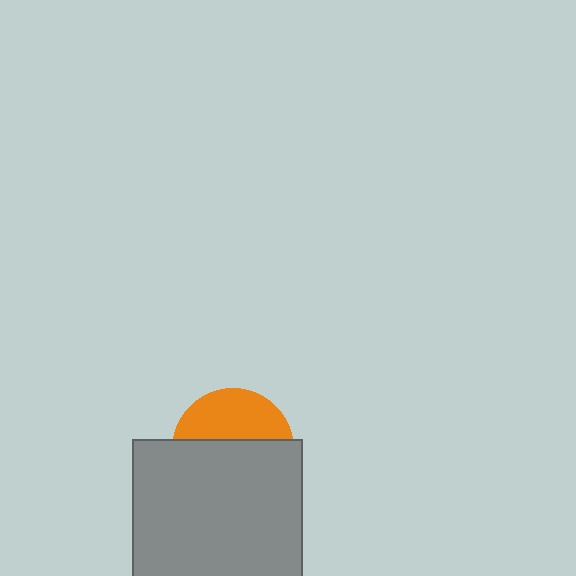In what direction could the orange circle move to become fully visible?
The orange circle could move up. That would shift it out from behind the gray square entirely.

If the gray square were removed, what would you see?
You would see the complete orange circle.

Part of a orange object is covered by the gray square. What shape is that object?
It is a circle.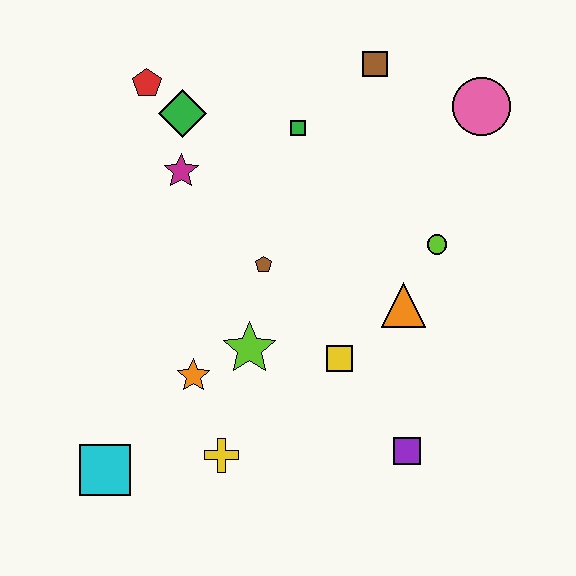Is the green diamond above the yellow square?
Yes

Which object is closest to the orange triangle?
The lime circle is closest to the orange triangle.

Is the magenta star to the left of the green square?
Yes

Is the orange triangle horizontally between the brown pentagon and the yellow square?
No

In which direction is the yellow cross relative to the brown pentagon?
The yellow cross is below the brown pentagon.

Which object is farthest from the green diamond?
The purple square is farthest from the green diamond.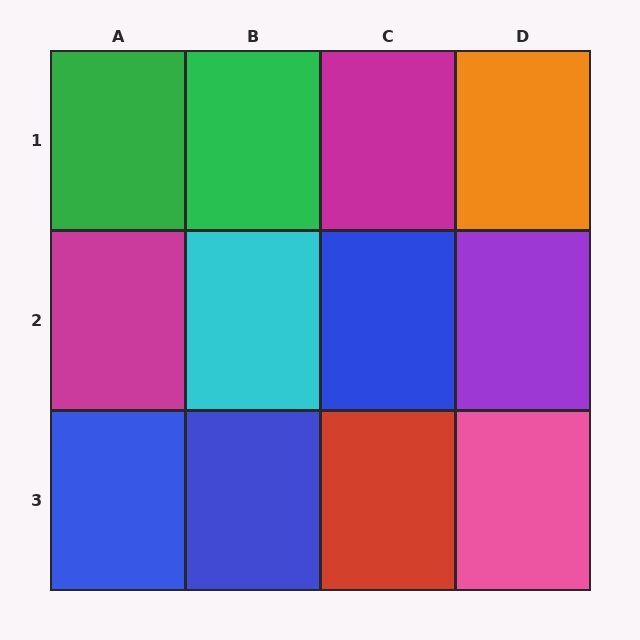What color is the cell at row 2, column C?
Blue.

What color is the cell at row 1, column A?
Green.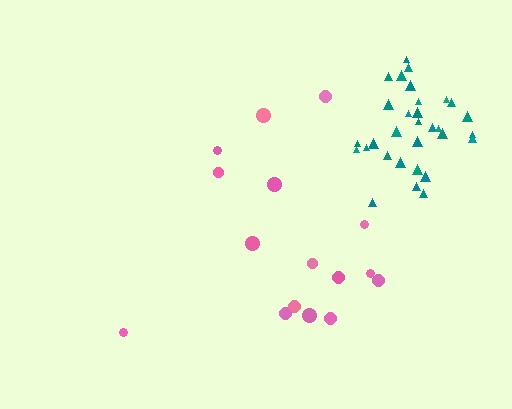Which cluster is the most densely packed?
Teal.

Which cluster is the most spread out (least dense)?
Pink.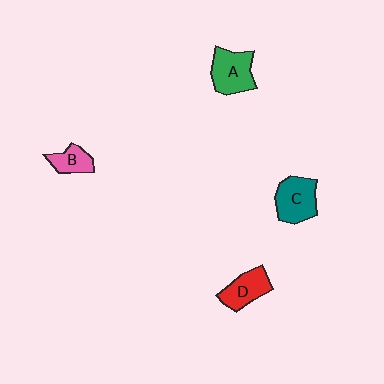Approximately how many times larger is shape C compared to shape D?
Approximately 1.2 times.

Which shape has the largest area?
Shape C (teal).